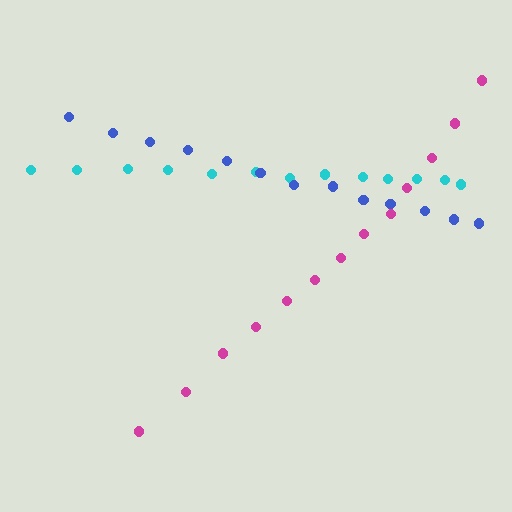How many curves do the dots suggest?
There are 3 distinct paths.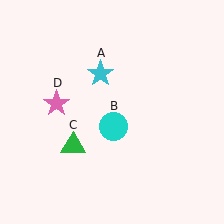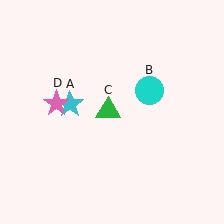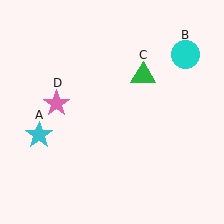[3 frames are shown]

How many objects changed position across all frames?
3 objects changed position: cyan star (object A), cyan circle (object B), green triangle (object C).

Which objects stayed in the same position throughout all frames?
Pink star (object D) remained stationary.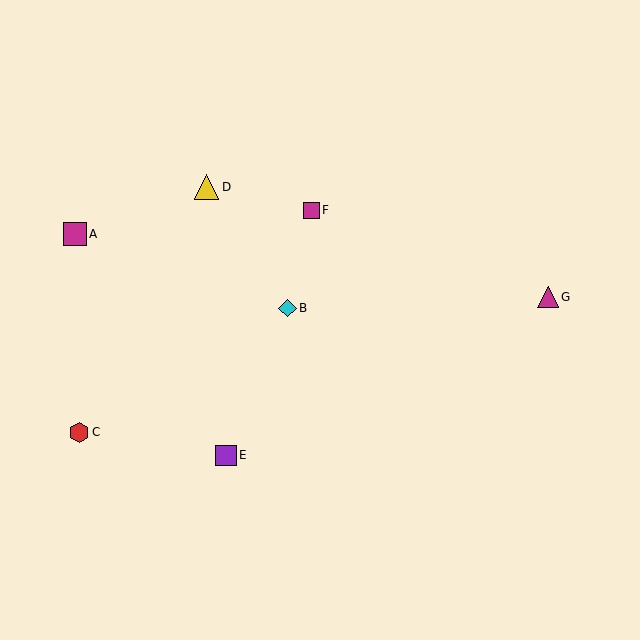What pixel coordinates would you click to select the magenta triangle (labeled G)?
Click at (548, 297) to select the magenta triangle G.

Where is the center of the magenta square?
The center of the magenta square is at (311, 210).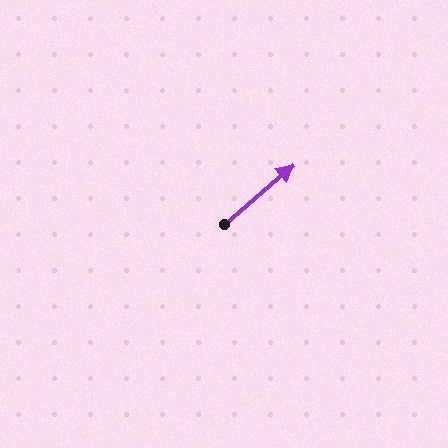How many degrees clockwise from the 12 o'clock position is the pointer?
Approximately 50 degrees.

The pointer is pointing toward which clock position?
Roughly 2 o'clock.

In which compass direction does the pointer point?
Northeast.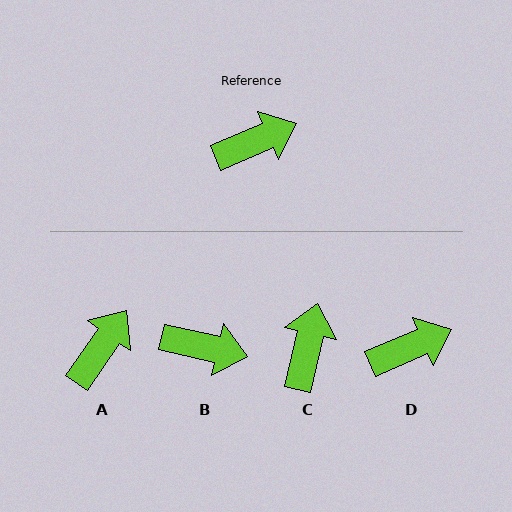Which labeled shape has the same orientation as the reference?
D.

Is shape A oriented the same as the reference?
No, it is off by about 32 degrees.